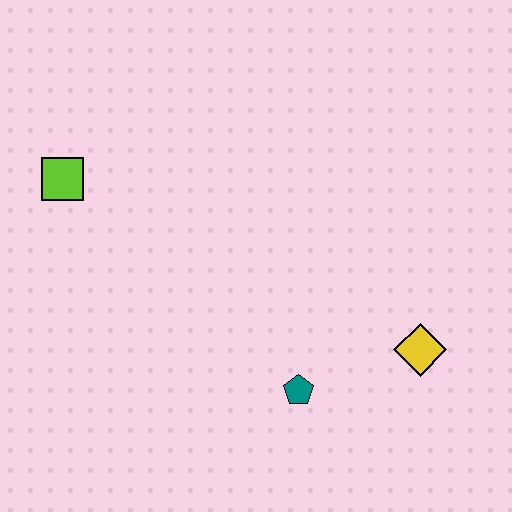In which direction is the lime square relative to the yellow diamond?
The lime square is to the left of the yellow diamond.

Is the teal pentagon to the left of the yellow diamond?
Yes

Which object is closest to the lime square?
The teal pentagon is closest to the lime square.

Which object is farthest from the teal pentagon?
The lime square is farthest from the teal pentagon.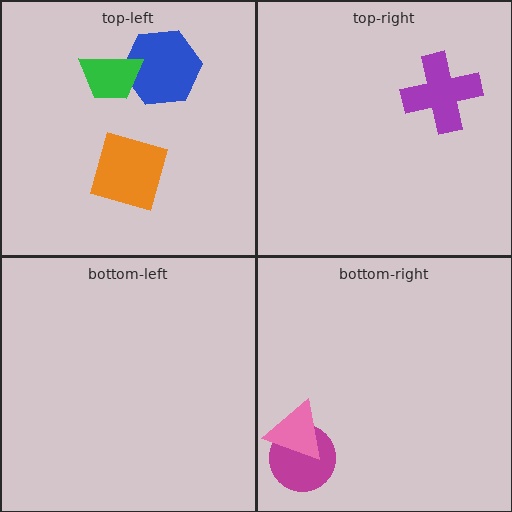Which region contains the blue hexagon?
The top-left region.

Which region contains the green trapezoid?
The top-left region.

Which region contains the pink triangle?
The bottom-right region.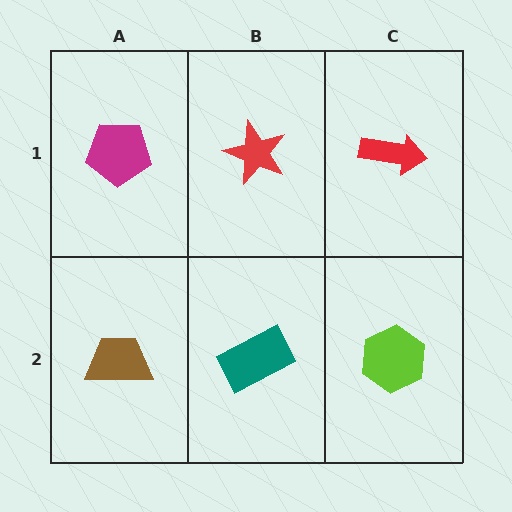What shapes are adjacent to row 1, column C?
A lime hexagon (row 2, column C), a red star (row 1, column B).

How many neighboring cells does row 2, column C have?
2.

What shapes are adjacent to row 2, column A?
A magenta pentagon (row 1, column A), a teal rectangle (row 2, column B).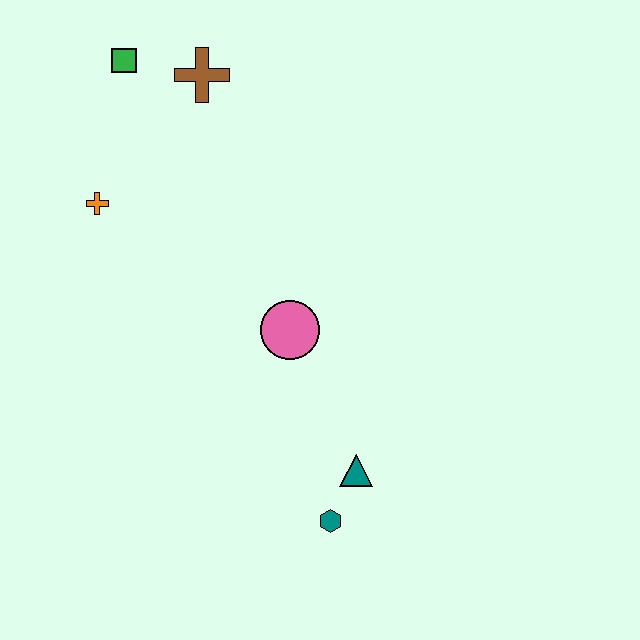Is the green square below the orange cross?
No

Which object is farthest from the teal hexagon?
The green square is farthest from the teal hexagon.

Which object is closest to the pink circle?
The teal triangle is closest to the pink circle.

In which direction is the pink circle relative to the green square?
The pink circle is below the green square.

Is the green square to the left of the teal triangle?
Yes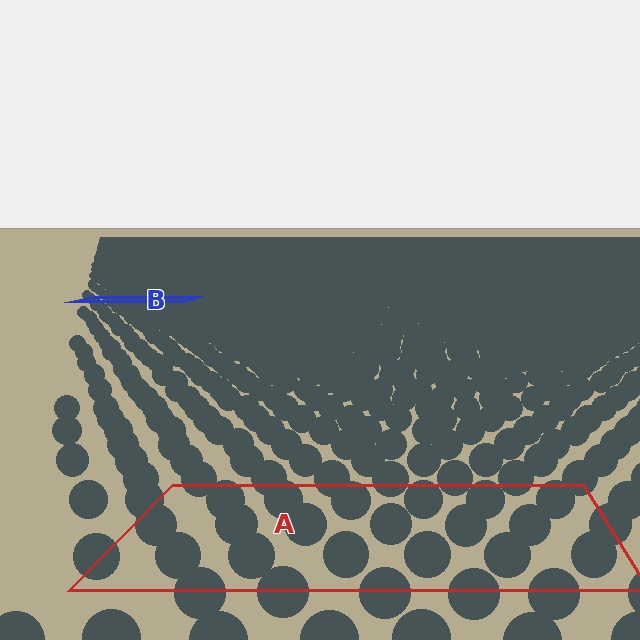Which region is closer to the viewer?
Region A is closer. The texture elements there are larger and more spread out.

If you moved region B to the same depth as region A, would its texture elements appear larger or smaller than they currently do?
They would appear larger. At a closer depth, the same texture elements are projected at a bigger on-screen size.